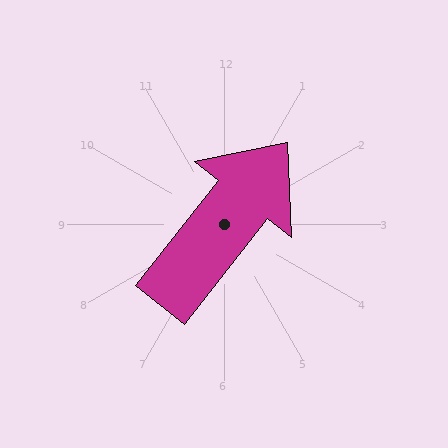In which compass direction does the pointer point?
Northeast.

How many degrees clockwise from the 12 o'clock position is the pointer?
Approximately 38 degrees.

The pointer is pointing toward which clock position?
Roughly 1 o'clock.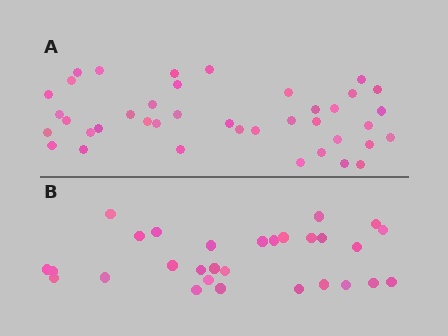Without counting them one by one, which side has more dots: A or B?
Region A (the top region) has more dots.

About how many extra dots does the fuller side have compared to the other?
Region A has roughly 12 or so more dots than region B.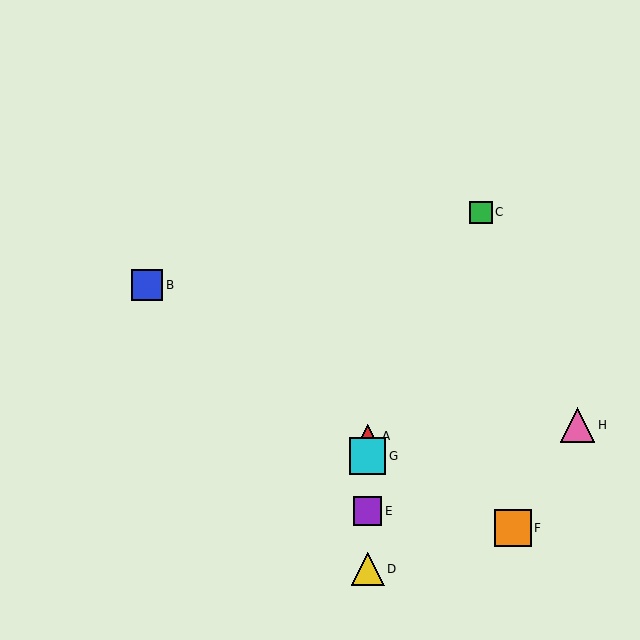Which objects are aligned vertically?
Objects A, D, E, G are aligned vertically.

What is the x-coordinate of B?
Object B is at x≈147.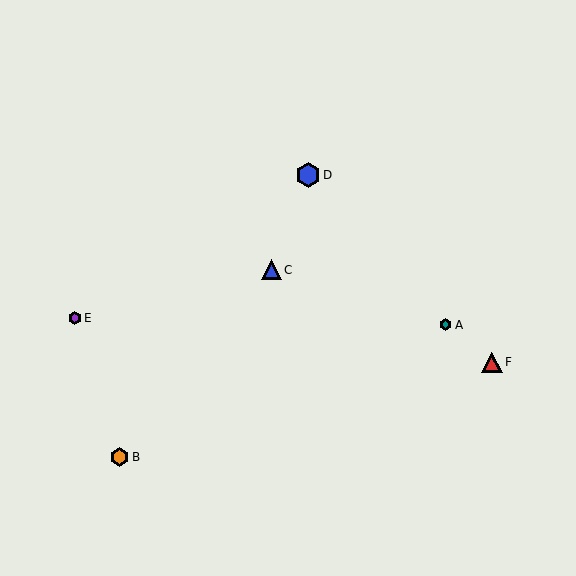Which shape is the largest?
The blue hexagon (labeled D) is the largest.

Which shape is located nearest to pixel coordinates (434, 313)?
The teal hexagon (labeled A) at (446, 325) is nearest to that location.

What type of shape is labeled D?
Shape D is a blue hexagon.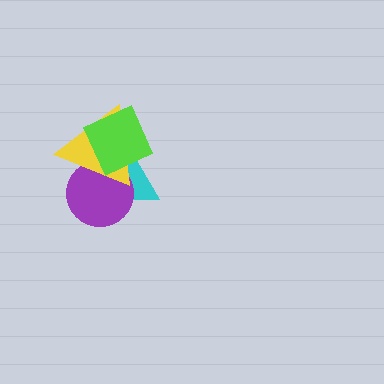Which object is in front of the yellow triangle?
The lime square is in front of the yellow triangle.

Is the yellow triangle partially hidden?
Yes, it is partially covered by another shape.